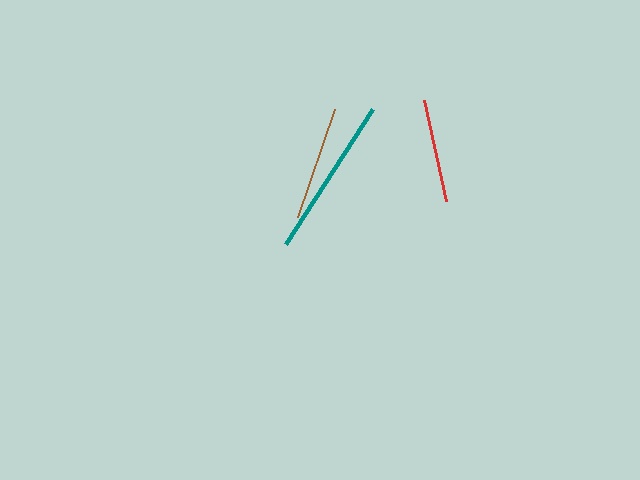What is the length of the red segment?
The red segment is approximately 103 pixels long.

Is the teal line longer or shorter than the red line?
The teal line is longer than the red line.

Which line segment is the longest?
The teal line is the longest at approximately 161 pixels.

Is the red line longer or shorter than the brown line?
The brown line is longer than the red line.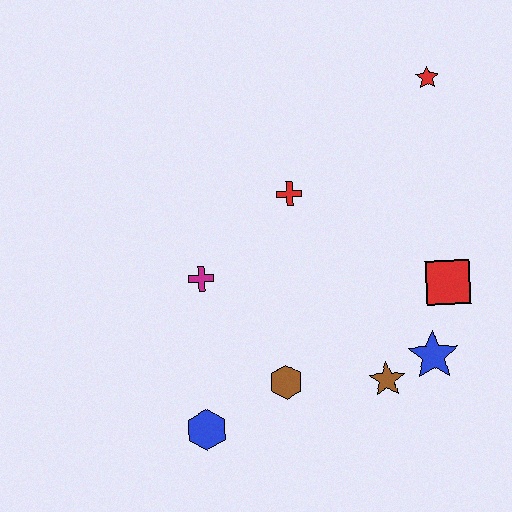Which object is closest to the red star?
The red cross is closest to the red star.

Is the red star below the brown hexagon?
No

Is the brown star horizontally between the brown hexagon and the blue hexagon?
No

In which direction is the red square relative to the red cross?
The red square is to the right of the red cross.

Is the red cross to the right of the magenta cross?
Yes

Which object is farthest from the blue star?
The red star is farthest from the blue star.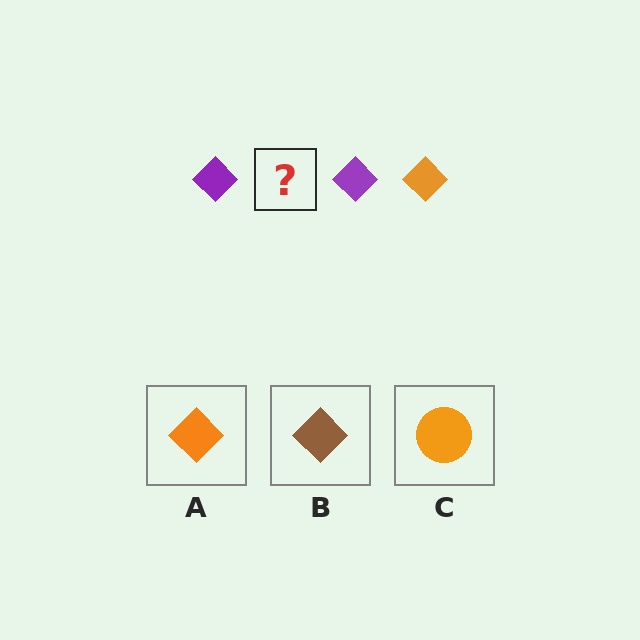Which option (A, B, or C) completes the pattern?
A.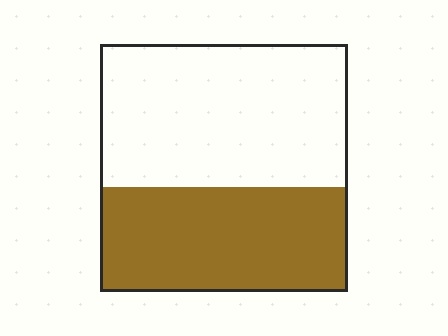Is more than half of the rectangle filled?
No.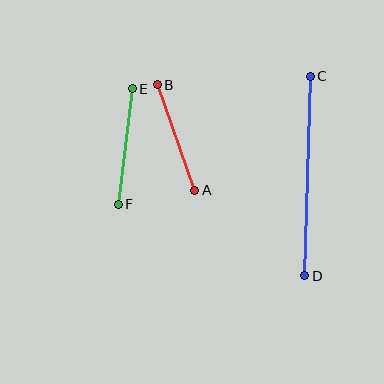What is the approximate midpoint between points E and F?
The midpoint is at approximately (125, 147) pixels.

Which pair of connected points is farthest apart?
Points C and D are farthest apart.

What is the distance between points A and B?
The distance is approximately 112 pixels.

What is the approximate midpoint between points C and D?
The midpoint is at approximately (307, 176) pixels.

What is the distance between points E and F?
The distance is approximately 117 pixels.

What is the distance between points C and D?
The distance is approximately 200 pixels.